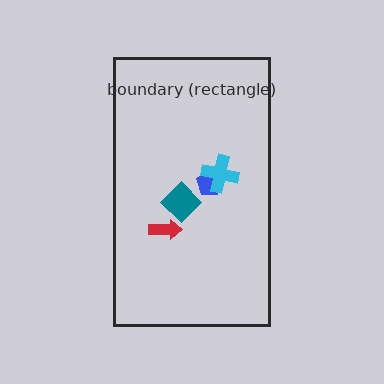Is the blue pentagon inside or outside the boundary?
Inside.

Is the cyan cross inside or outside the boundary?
Inside.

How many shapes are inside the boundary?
4 inside, 0 outside.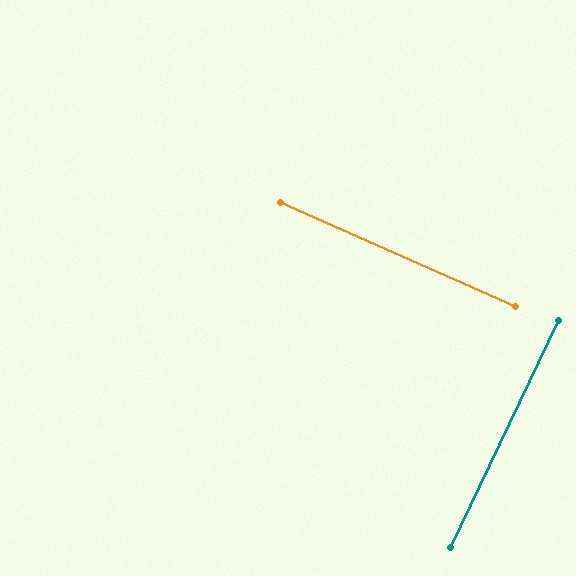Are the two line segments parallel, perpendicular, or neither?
Perpendicular — they meet at approximately 88°.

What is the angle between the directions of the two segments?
Approximately 88 degrees.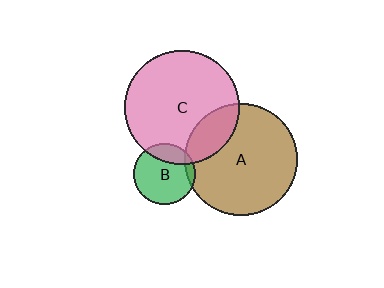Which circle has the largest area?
Circle C (pink).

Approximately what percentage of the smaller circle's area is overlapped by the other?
Approximately 10%.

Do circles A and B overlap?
Yes.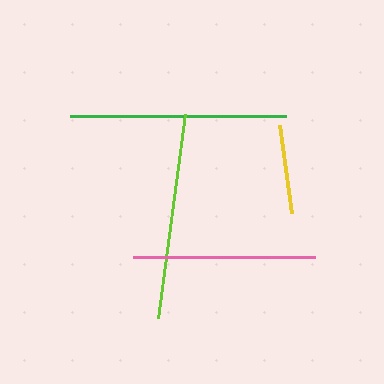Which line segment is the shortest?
The yellow line is the shortest at approximately 88 pixels.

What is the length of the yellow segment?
The yellow segment is approximately 88 pixels long.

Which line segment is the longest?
The green line is the longest at approximately 217 pixels.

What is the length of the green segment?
The green segment is approximately 217 pixels long.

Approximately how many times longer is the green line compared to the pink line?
The green line is approximately 1.2 times the length of the pink line.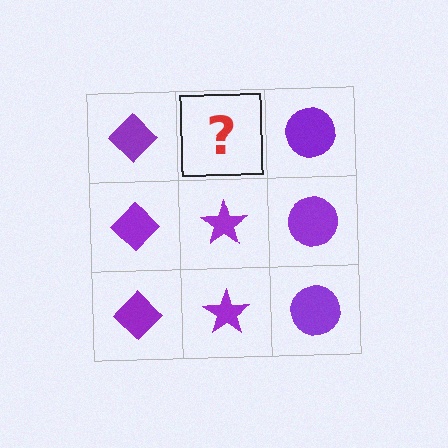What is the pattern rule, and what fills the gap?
The rule is that each column has a consistent shape. The gap should be filled with a purple star.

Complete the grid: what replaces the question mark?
The question mark should be replaced with a purple star.